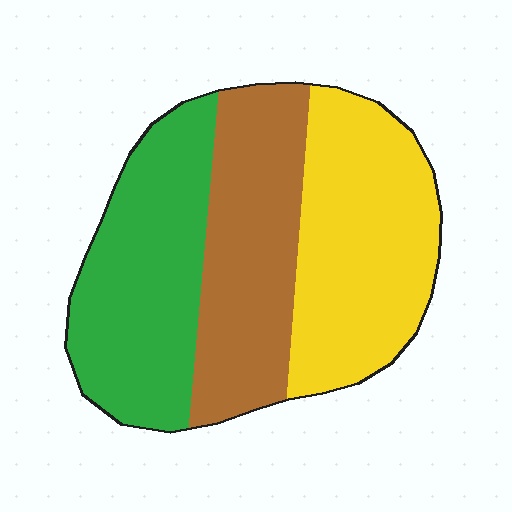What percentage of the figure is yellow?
Yellow covers around 35% of the figure.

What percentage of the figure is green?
Green covers 34% of the figure.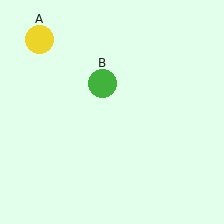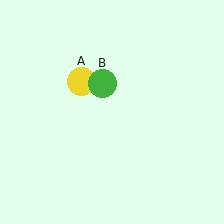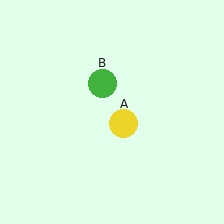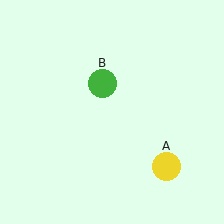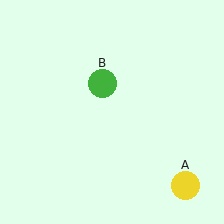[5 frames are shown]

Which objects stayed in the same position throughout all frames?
Green circle (object B) remained stationary.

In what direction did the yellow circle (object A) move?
The yellow circle (object A) moved down and to the right.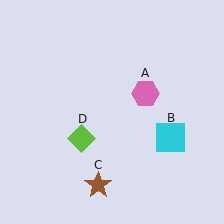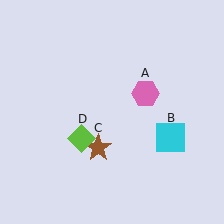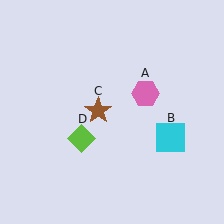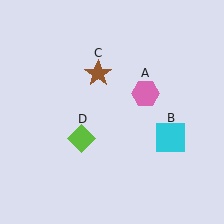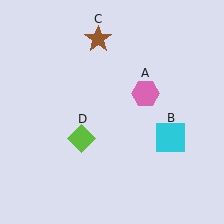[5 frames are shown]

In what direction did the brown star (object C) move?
The brown star (object C) moved up.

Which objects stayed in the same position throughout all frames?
Pink hexagon (object A) and cyan square (object B) and lime diamond (object D) remained stationary.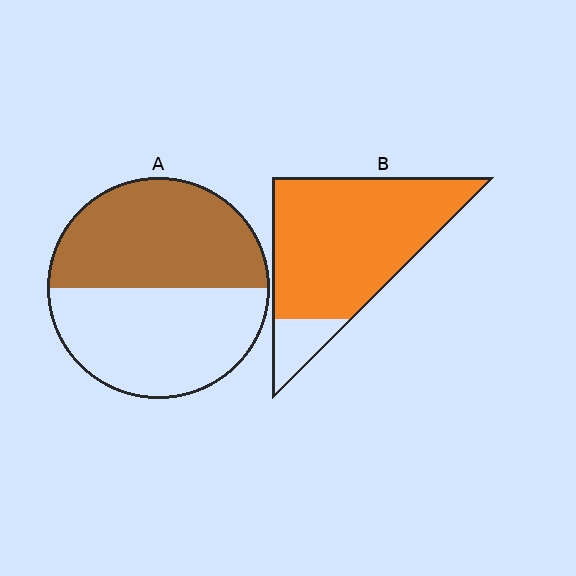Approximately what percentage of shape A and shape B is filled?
A is approximately 50% and B is approximately 85%.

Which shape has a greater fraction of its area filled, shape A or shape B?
Shape B.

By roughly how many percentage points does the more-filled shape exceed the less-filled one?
By roughly 35 percentage points (B over A).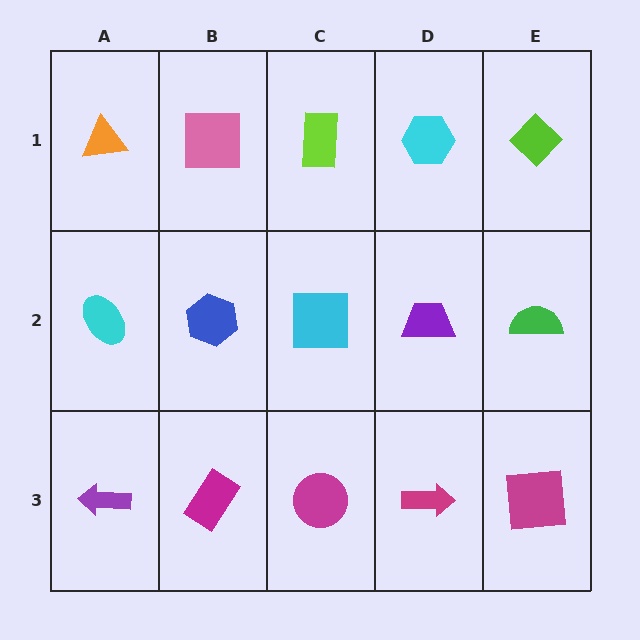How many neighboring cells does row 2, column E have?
3.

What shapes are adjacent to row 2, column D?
A cyan hexagon (row 1, column D), a magenta arrow (row 3, column D), a cyan square (row 2, column C), a green semicircle (row 2, column E).